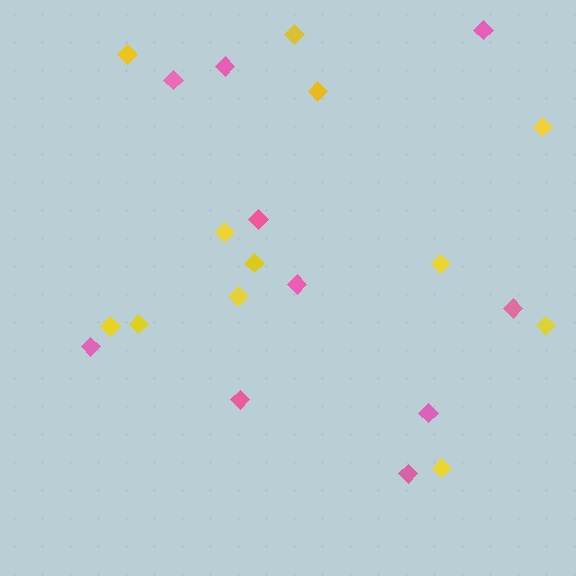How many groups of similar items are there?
There are 2 groups: one group of yellow diamonds (12) and one group of pink diamonds (10).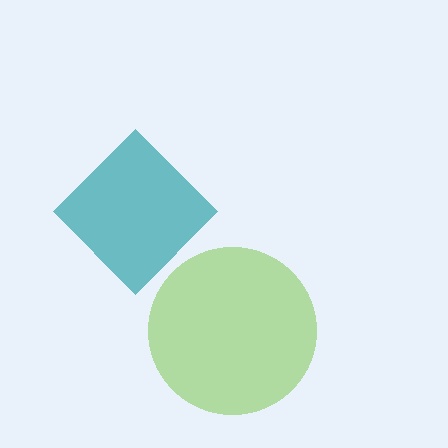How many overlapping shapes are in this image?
There are 2 overlapping shapes in the image.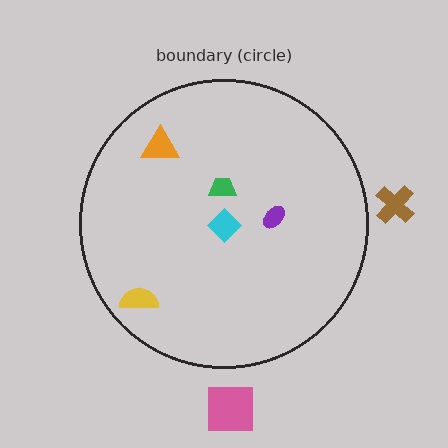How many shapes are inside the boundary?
5 inside, 2 outside.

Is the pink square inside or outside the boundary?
Outside.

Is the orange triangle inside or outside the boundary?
Inside.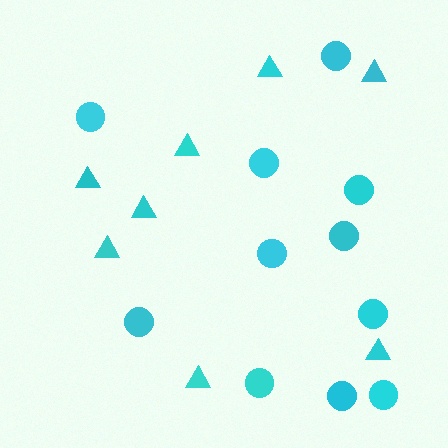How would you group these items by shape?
There are 2 groups: one group of triangles (8) and one group of circles (11).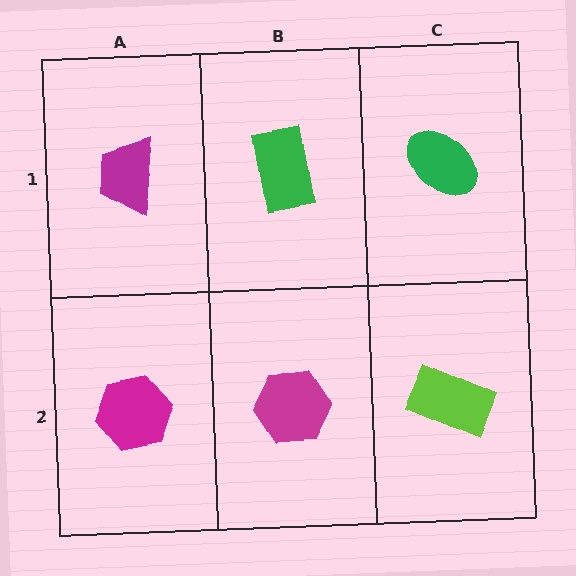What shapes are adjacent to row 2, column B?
A green rectangle (row 1, column B), a magenta hexagon (row 2, column A), a lime rectangle (row 2, column C).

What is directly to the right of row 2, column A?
A magenta hexagon.